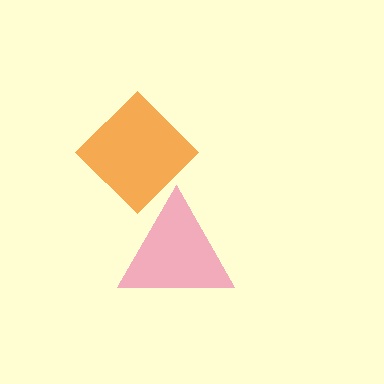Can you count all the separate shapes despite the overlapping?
Yes, there are 2 separate shapes.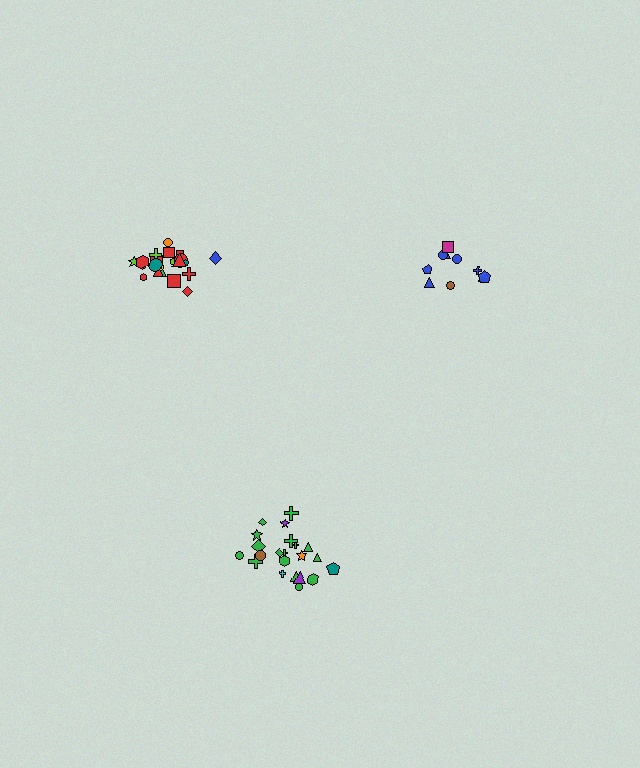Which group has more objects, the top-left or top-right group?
The top-left group.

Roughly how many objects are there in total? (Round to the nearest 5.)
Roughly 55 objects in total.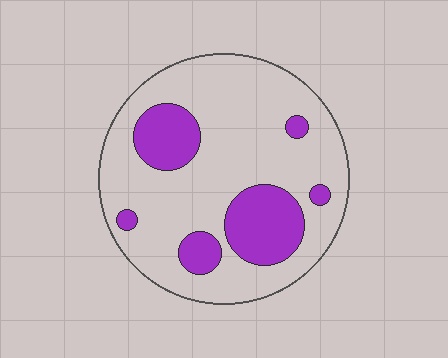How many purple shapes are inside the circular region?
6.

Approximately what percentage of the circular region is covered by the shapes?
Approximately 25%.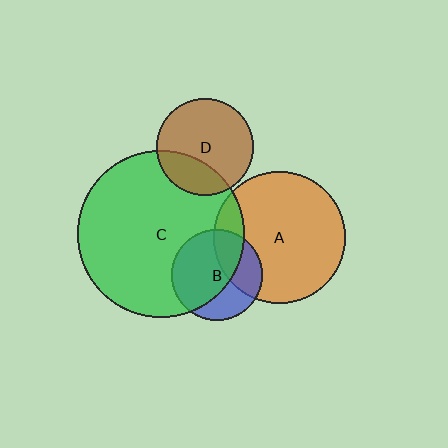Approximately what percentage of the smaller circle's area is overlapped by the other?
Approximately 35%.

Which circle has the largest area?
Circle C (green).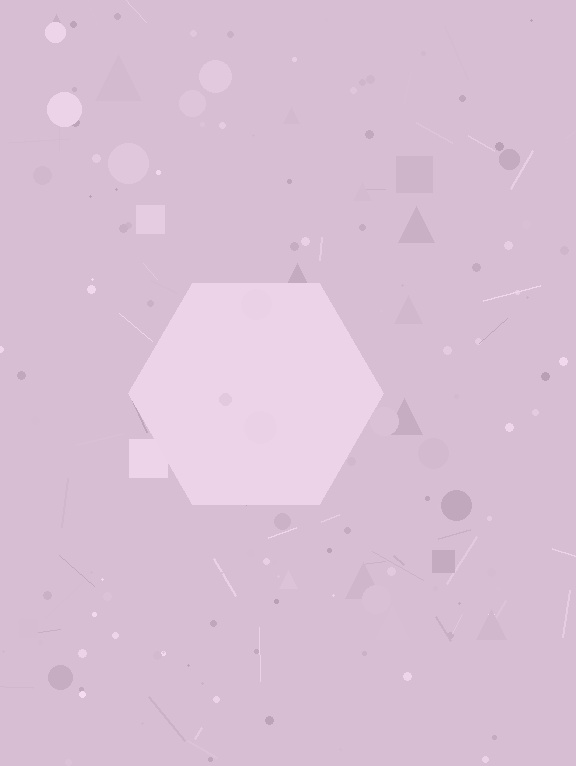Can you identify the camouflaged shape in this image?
The camouflaged shape is a hexagon.